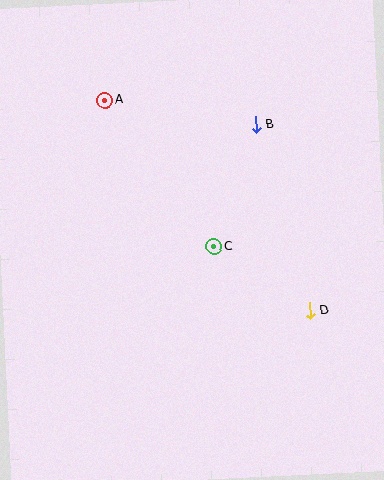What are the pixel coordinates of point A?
Point A is at (105, 100).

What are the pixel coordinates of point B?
Point B is at (256, 125).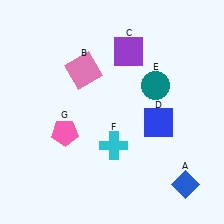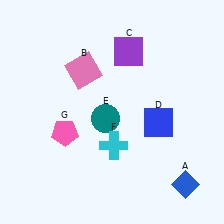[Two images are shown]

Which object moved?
The teal circle (E) moved left.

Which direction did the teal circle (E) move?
The teal circle (E) moved left.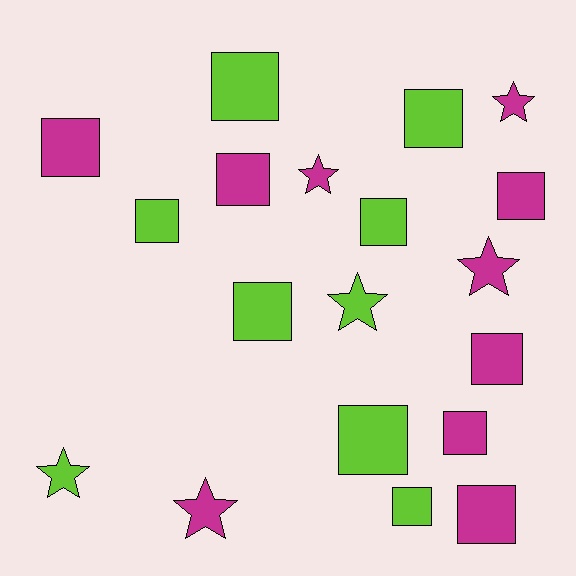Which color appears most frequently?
Magenta, with 10 objects.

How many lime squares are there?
There are 7 lime squares.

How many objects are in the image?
There are 19 objects.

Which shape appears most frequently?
Square, with 13 objects.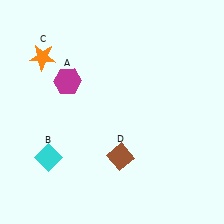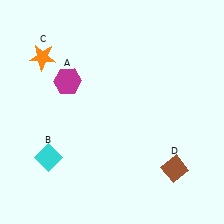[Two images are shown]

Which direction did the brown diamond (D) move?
The brown diamond (D) moved right.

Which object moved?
The brown diamond (D) moved right.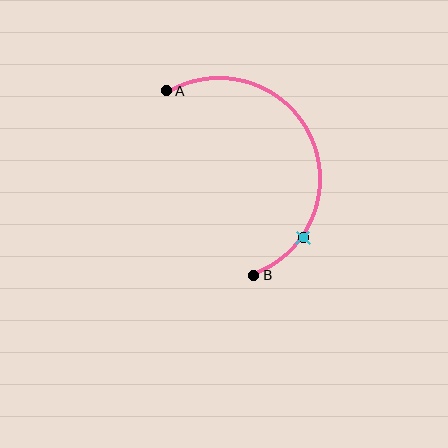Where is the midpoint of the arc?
The arc midpoint is the point on the curve farthest from the straight line joining A and B. It sits to the right of that line.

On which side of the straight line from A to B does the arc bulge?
The arc bulges to the right of the straight line connecting A and B.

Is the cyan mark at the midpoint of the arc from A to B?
No. The cyan mark lies on the arc but is closer to endpoint B. The arc midpoint would be at the point on the curve equidistant along the arc from both A and B.